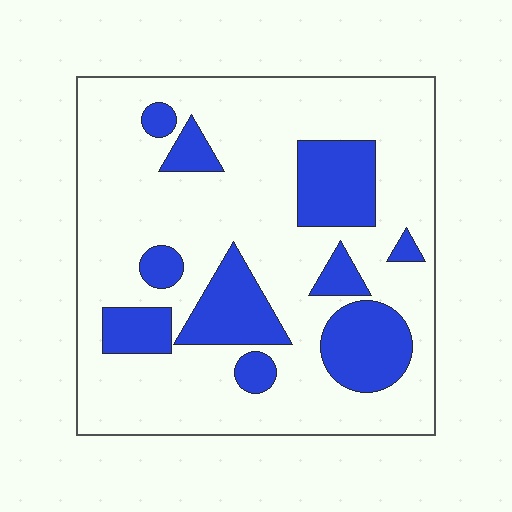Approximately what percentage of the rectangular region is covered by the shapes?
Approximately 25%.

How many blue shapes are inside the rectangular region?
10.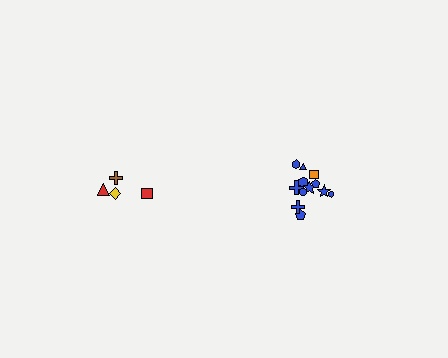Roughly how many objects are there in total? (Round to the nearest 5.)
Roughly 15 objects in total.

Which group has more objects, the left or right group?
The right group.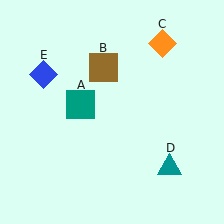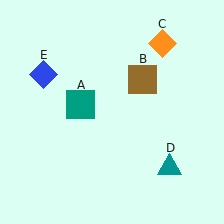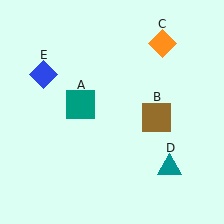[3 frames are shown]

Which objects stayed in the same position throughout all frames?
Teal square (object A) and orange diamond (object C) and teal triangle (object D) and blue diamond (object E) remained stationary.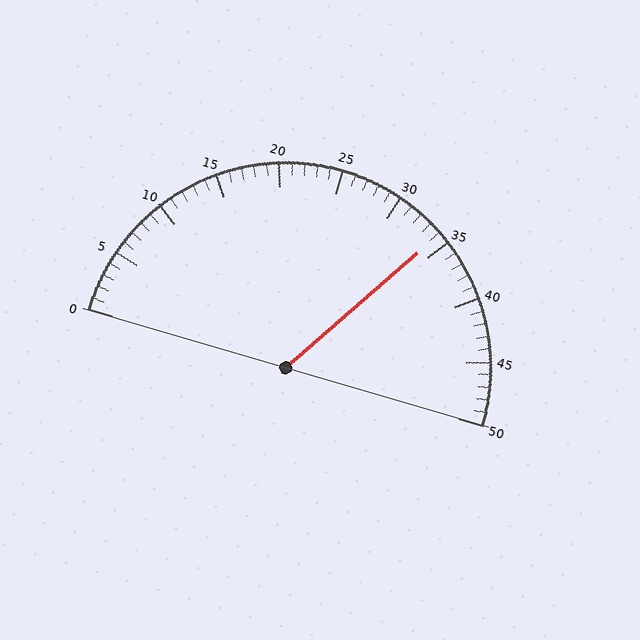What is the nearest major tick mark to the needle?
The nearest major tick mark is 35.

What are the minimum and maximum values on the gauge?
The gauge ranges from 0 to 50.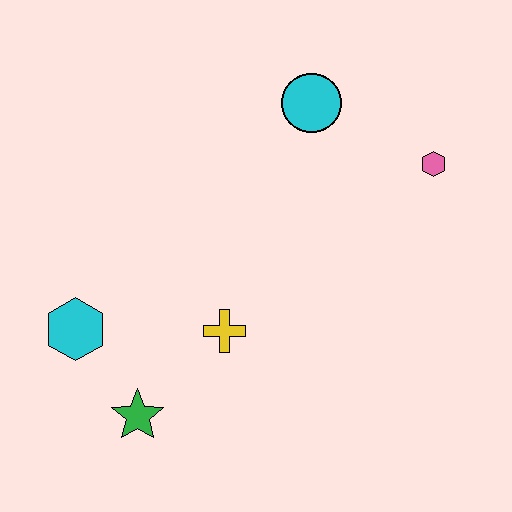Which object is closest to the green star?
The cyan hexagon is closest to the green star.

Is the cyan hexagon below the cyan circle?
Yes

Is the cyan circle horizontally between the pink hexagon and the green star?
Yes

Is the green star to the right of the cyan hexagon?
Yes